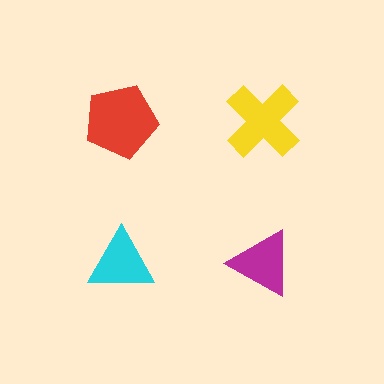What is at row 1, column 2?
A yellow cross.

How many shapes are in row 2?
2 shapes.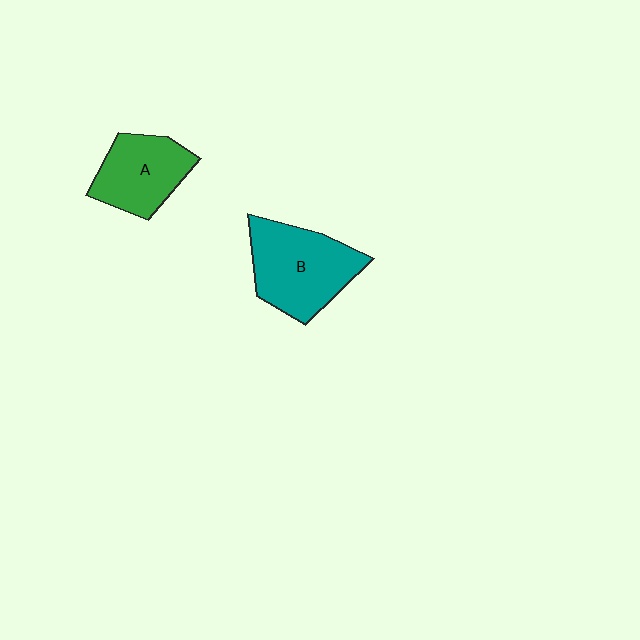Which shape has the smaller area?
Shape A (green).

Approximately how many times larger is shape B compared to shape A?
Approximately 1.3 times.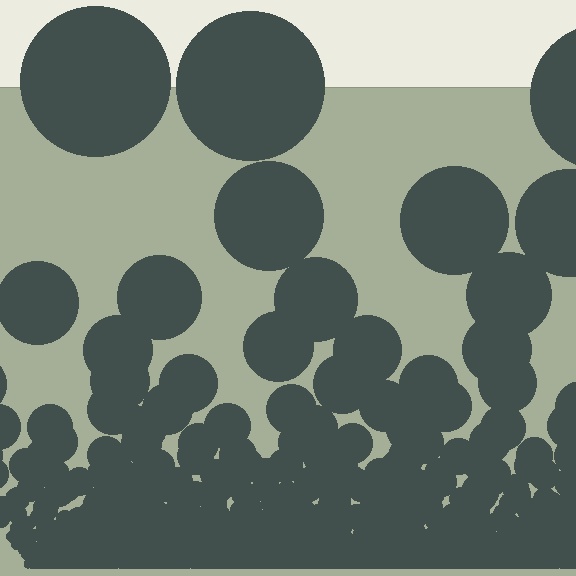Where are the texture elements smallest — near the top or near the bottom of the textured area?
Near the bottom.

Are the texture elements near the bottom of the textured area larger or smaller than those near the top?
Smaller. The gradient is inverted — elements near the bottom are smaller and denser.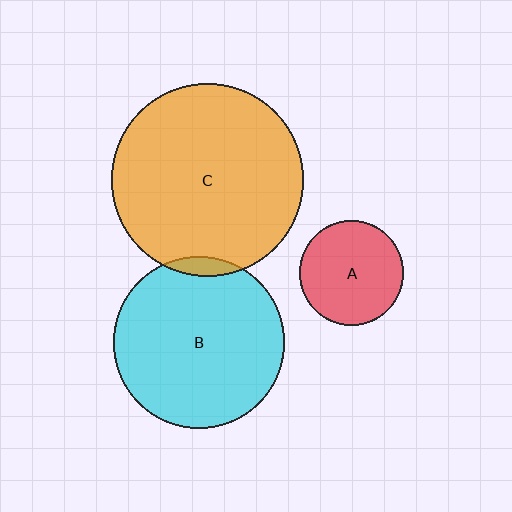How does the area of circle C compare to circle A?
Approximately 3.4 times.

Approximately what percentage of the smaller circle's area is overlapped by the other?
Approximately 5%.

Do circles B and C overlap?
Yes.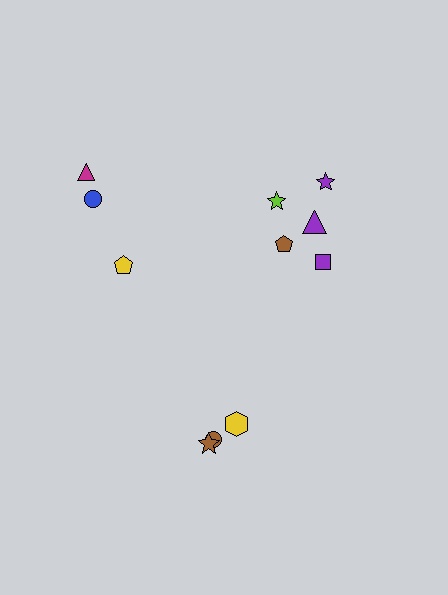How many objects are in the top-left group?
There are 3 objects.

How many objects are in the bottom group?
There are 3 objects.